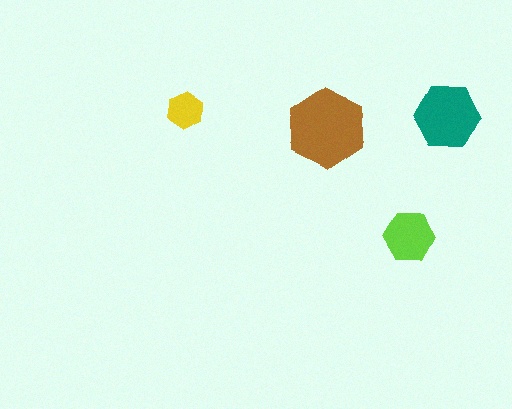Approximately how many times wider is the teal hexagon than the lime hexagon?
About 1.5 times wider.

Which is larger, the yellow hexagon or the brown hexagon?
The brown one.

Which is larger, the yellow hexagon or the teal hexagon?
The teal one.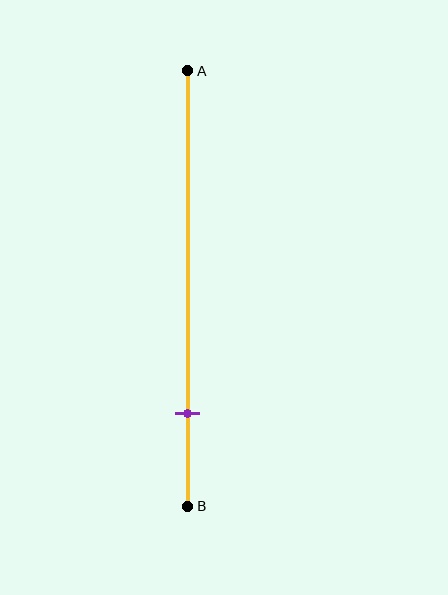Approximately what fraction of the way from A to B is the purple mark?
The purple mark is approximately 80% of the way from A to B.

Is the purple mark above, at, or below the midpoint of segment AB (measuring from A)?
The purple mark is below the midpoint of segment AB.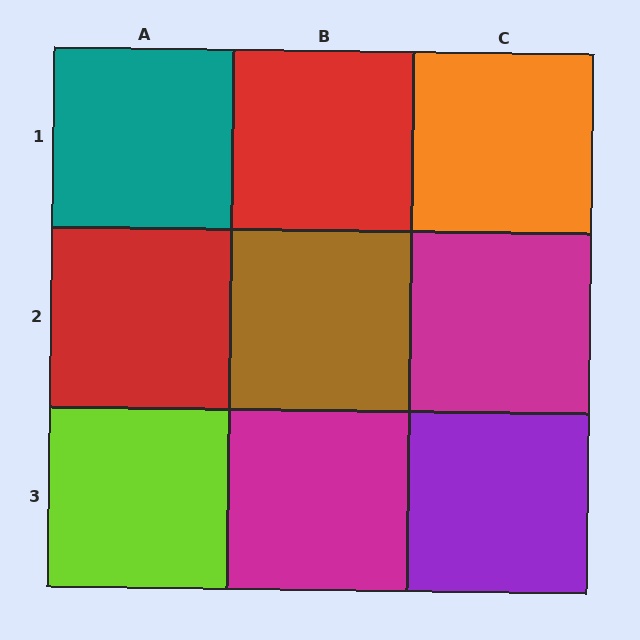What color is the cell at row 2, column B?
Brown.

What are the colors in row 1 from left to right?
Teal, red, orange.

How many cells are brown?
1 cell is brown.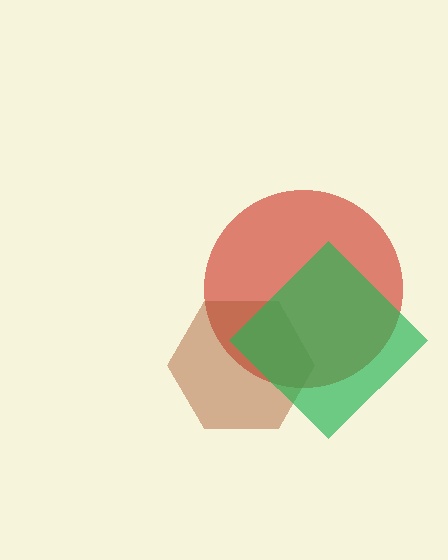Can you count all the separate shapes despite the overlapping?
Yes, there are 3 separate shapes.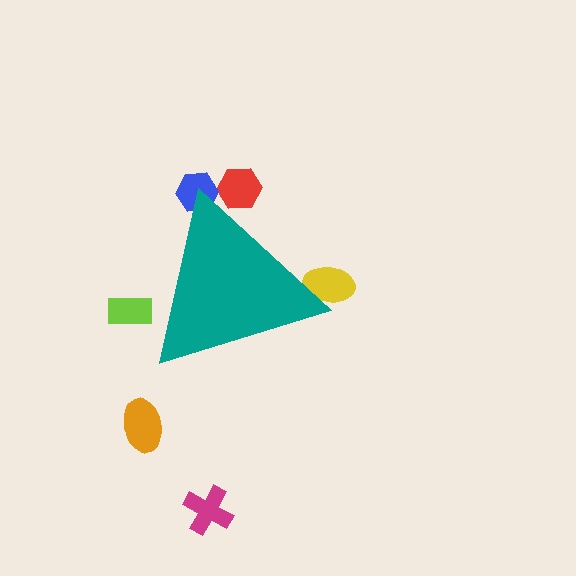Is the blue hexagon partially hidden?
Yes, the blue hexagon is partially hidden behind the teal triangle.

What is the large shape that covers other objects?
A teal triangle.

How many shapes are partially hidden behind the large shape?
4 shapes are partially hidden.